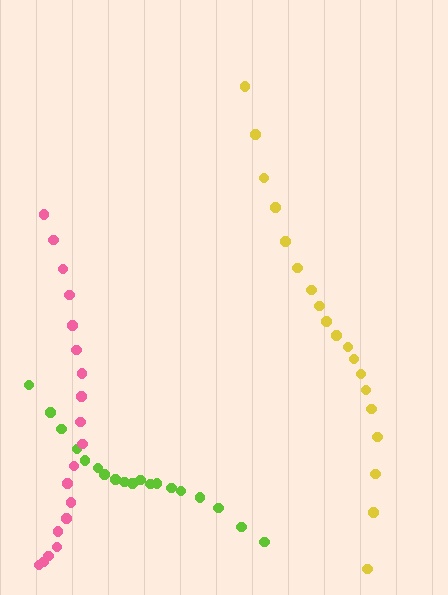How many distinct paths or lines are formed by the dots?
There are 3 distinct paths.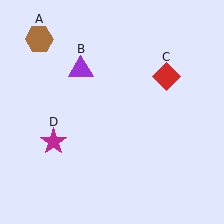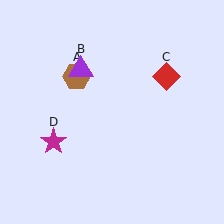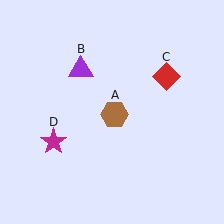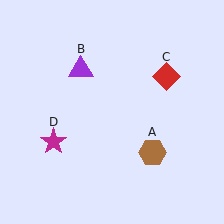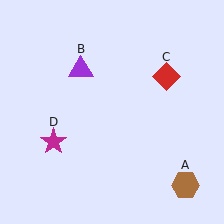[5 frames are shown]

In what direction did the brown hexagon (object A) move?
The brown hexagon (object A) moved down and to the right.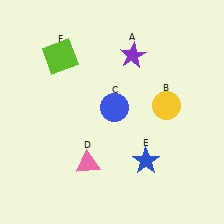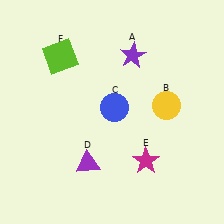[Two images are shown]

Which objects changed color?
D changed from pink to purple. E changed from blue to magenta.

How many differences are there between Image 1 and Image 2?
There are 2 differences between the two images.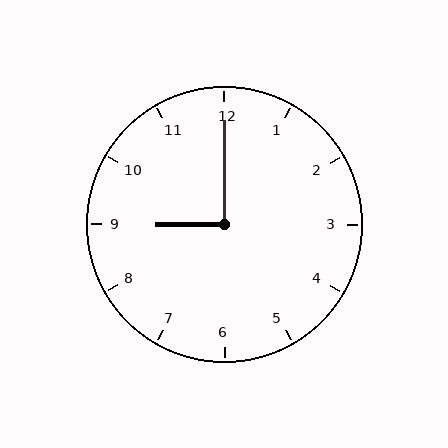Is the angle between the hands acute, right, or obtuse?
It is right.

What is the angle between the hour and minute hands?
Approximately 90 degrees.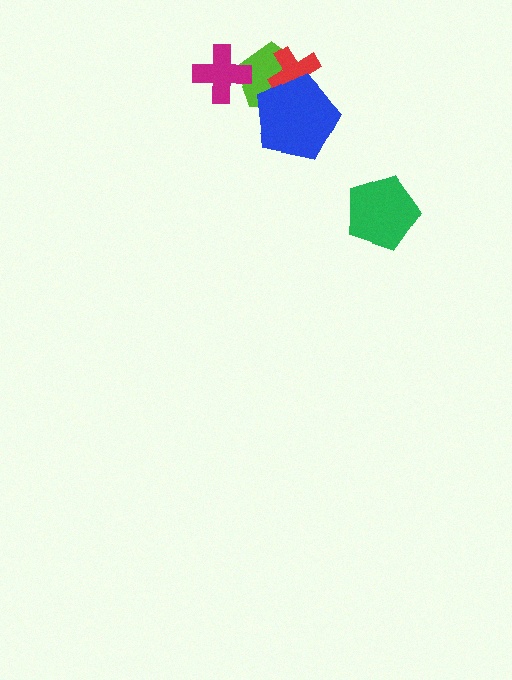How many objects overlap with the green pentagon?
0 objects overlap with the green pentagon.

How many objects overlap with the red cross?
2 objects overlap with the red cross.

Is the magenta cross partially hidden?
No, no other shape covers it.